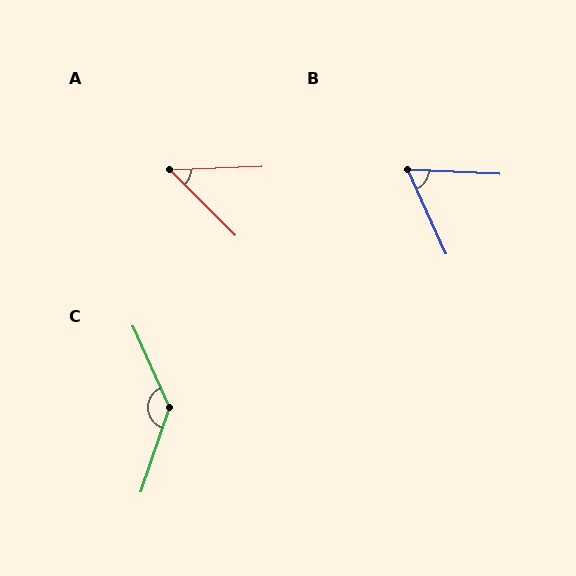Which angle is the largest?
C, at approximately 138 degrees.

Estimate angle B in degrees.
Approximately 63 degrees.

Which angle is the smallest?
A, at approximately 47 degrees.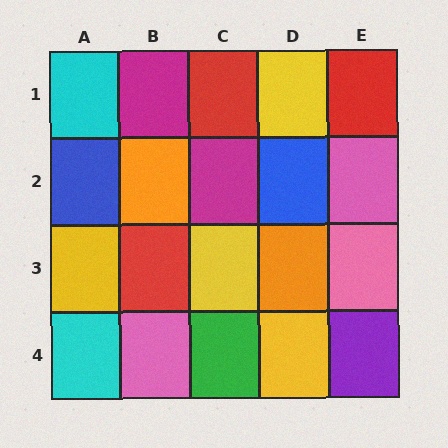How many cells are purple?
1 cell is purple.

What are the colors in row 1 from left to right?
Cyan, magenta, red, yellow, red.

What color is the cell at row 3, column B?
Red.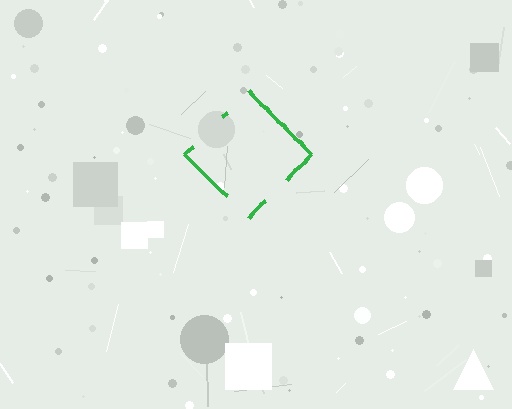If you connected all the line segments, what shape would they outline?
They would outline a diamond.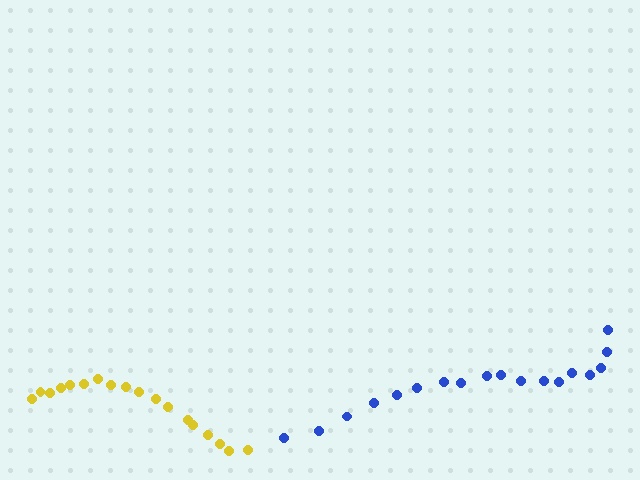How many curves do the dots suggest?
There are 2 distinct paths.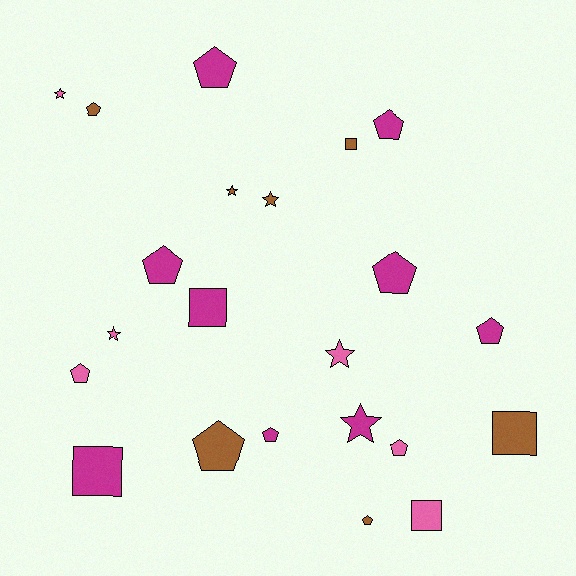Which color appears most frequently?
Magenta, with 9 objects.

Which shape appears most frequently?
Pentagon, with 11 objects.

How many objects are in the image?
There are 22 objects.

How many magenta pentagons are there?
There are 6 magenta pentagons.